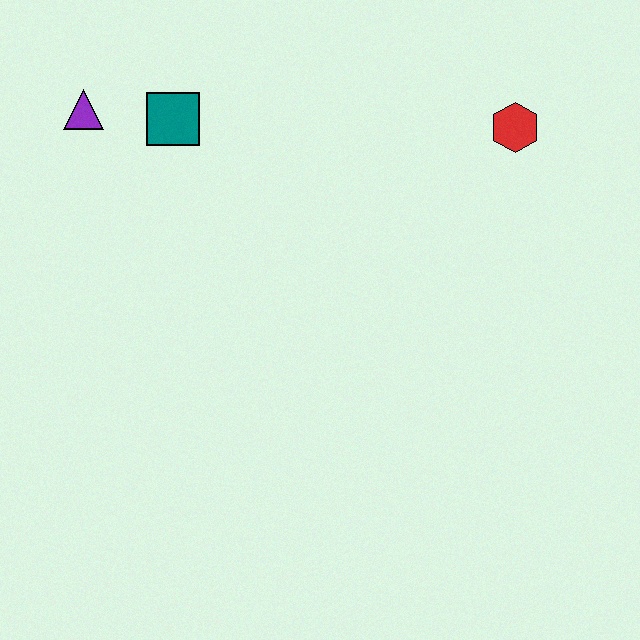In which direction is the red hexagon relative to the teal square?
The red hexagon is to the right of the teal square.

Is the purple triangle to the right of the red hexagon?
No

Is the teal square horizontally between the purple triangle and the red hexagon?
Yes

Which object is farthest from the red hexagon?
The purple triangle is farthest from the red hexagon.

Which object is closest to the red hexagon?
The teal square is closest to the red hexagon.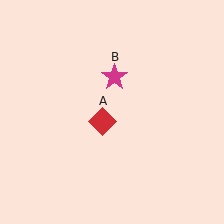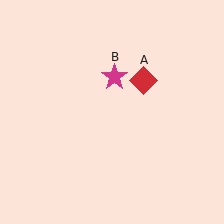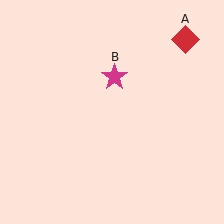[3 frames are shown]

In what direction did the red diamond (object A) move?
The red diamond (object A) moved up and to the right.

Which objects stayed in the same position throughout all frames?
Magenta star (object B) remained stationary.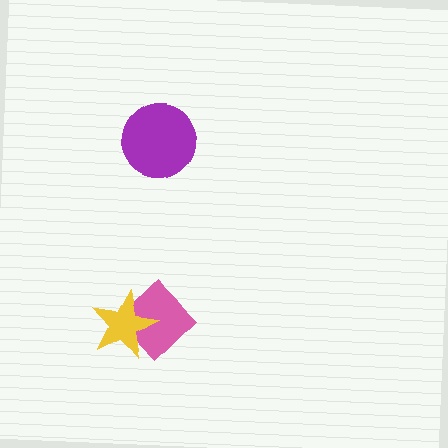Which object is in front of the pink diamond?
The yellow star is in front of the pink diamond.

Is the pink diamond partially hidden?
Yes, it is partially covered by another shape.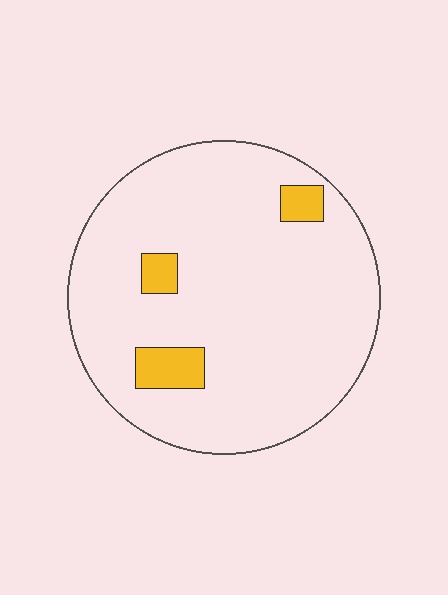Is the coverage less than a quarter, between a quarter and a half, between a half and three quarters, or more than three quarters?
Less than a quarter.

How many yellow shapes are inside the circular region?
3.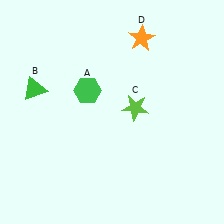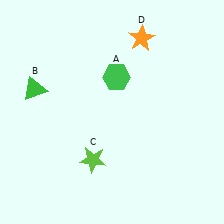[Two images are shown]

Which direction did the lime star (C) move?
The lime star (C) moved down.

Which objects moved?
The objects that moved are: the green hexagon (A), the lime star (C).